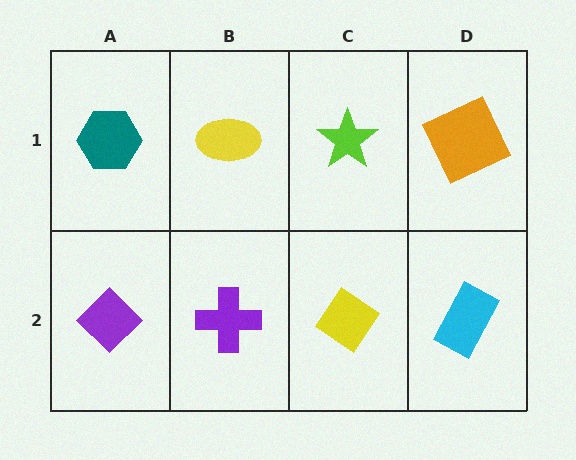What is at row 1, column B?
A yellow ellipse.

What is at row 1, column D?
An orange square.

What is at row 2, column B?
A purple cross.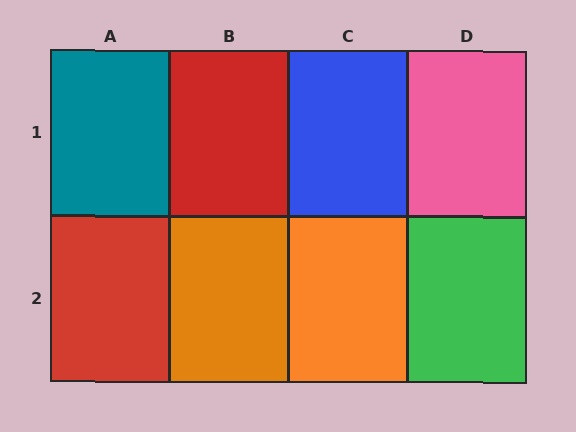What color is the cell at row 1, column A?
Teal.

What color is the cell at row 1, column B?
Red.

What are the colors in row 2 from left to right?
Red, orange, orange, green.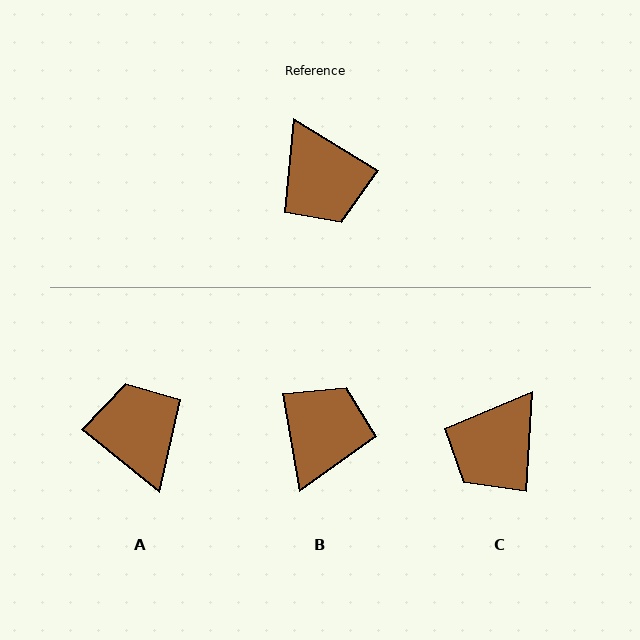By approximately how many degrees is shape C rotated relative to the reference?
Approximately 62 degrees clockwise.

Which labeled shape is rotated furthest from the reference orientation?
A, about 173 degrees away.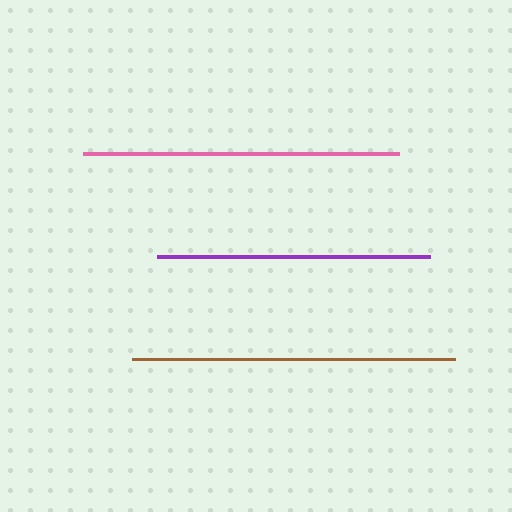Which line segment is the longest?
The brown line is the longest at approximately 324 pixels.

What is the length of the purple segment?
The purple segment is approximately 272 pixels long.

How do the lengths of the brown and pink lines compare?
The brown and pink lines are approximately the same length.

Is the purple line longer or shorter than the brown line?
The brown line is longer than the purple line.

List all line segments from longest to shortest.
From longest to shortest: brown, pink, purple.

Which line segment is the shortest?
The purple line is the shortest at approximately 272 pixels.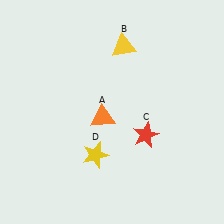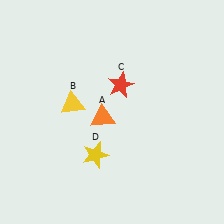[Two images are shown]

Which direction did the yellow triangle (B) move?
The yellow triangle (B) moved down.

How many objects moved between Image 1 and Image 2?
2 objects moved between the two images.